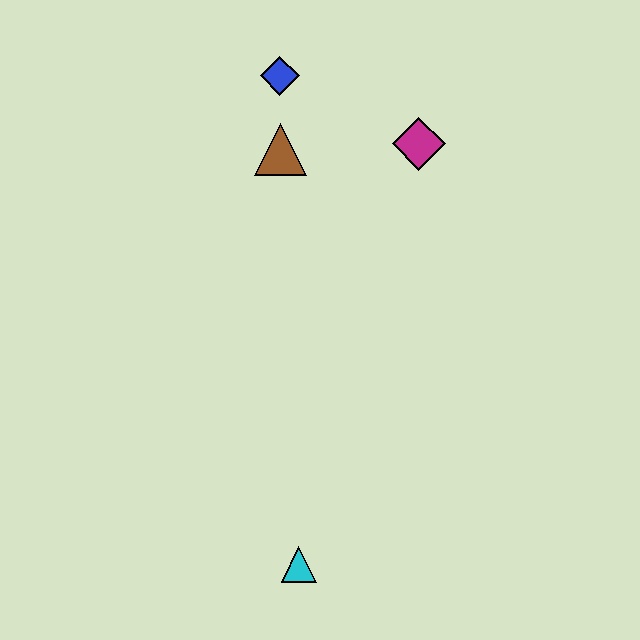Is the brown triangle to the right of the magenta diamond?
No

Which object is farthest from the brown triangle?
The cyan triangle is farthest from the brown triangle.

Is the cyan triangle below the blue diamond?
Yes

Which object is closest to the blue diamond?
The brown triangle is closest to the blue diamond.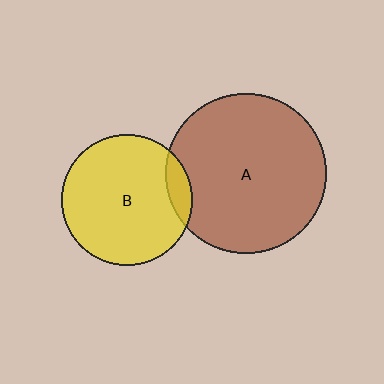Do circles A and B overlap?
Yes.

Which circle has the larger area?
Circle A (brown).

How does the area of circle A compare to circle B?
Approximately 1.5 times.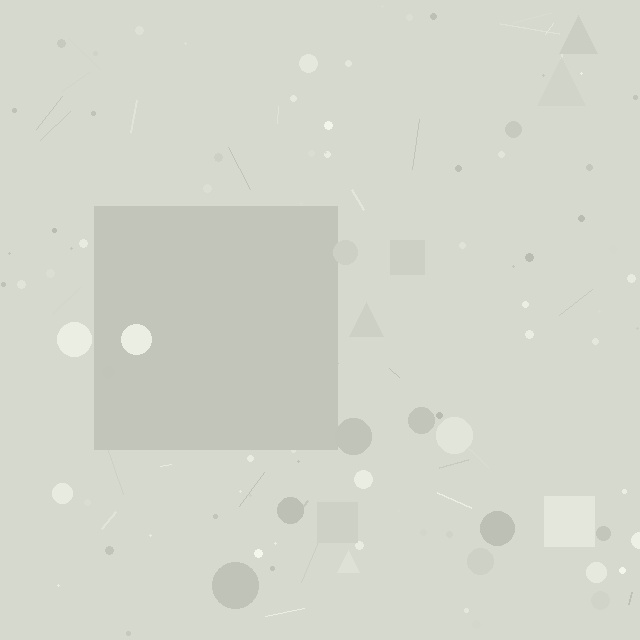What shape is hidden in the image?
A square is hidden in the image.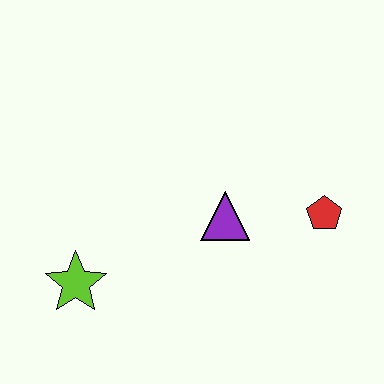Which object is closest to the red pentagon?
The purple triangle is closest to the red pentagon.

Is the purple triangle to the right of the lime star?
Yes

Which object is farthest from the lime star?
The red pentagon is farthest from the lime star.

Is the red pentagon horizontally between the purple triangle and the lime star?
No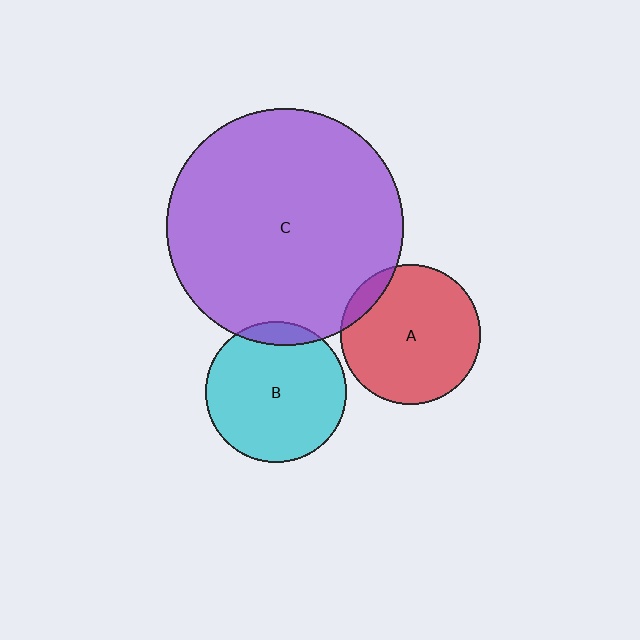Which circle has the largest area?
Circle C (purple).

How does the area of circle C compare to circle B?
Approximately 2.8 times.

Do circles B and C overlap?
Yes.